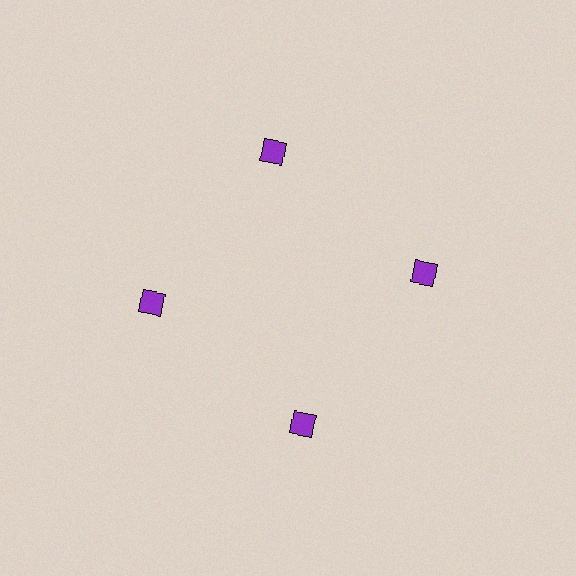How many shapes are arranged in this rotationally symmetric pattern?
There are 4 shapes, arranged in 4 groups of 1.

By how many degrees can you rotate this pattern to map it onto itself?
The pattern maps onto itself every 90 degrees of rotation.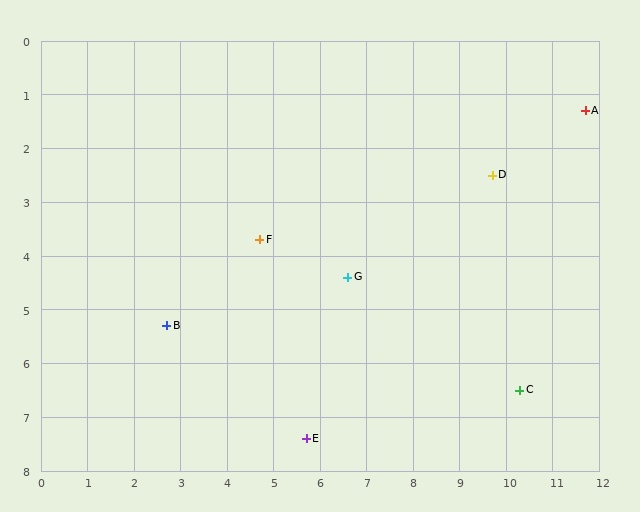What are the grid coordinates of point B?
Point B is at approximately (2.7, 5.3).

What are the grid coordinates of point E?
Point E is at approximately (5.7, 7.4).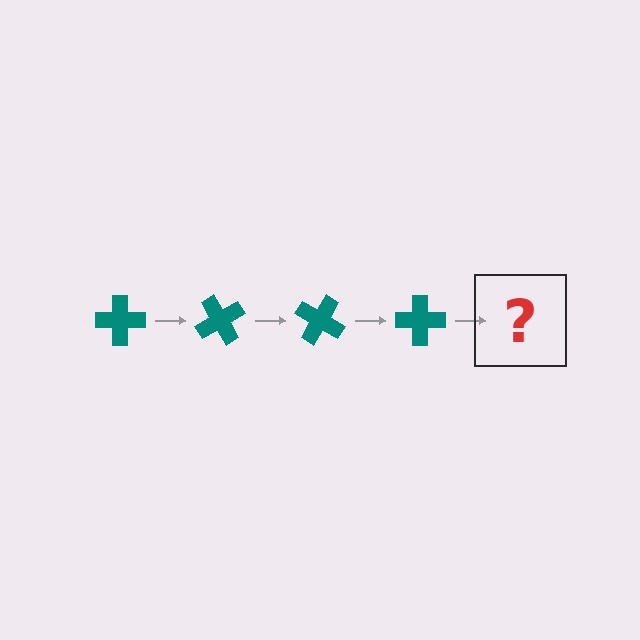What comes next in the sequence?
The next element should be a teal cross rotated 240 degrees.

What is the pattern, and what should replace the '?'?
The pattern is that the cross rotates 60 degrees each step. The '?' should be a teal cross rotated 240 degrees.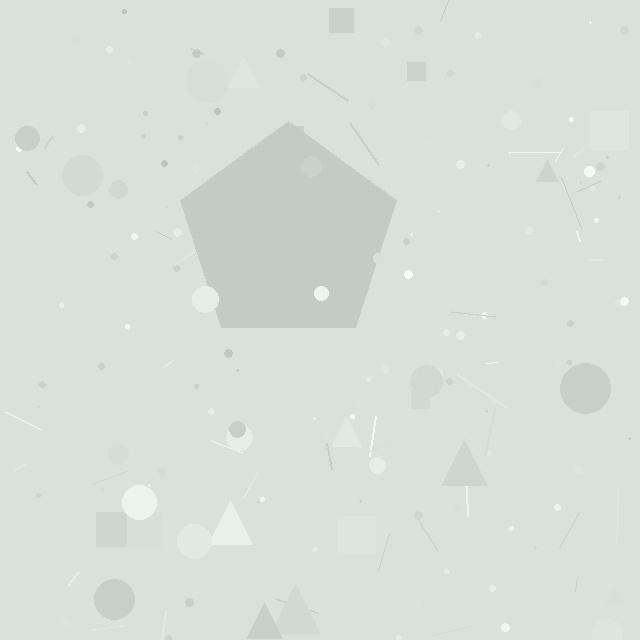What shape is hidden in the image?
A pentagon is hidden in the image.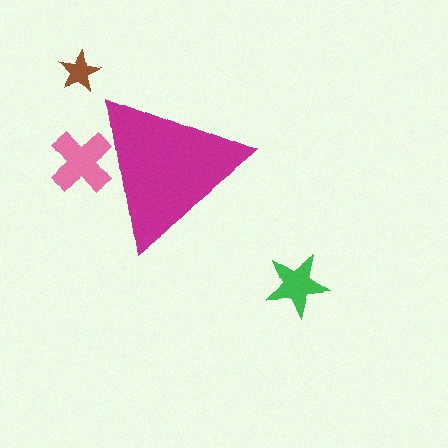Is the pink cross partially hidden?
Yes, the pink cross is partially hidden behind the magenta triangle.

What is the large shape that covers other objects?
A magenta triangle.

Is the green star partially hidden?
No, the green star is fully visible.